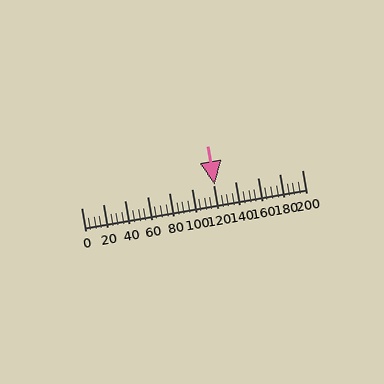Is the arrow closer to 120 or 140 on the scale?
The arrow is closer to 120.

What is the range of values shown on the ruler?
The ruler shows values from 0 to 200.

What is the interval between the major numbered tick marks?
The major tick marks are spaced 20 units apart.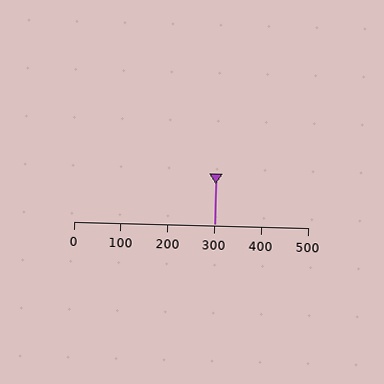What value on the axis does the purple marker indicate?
The marker indicates approximately 300.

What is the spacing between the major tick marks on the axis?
The major ticks are spaced 100 apart.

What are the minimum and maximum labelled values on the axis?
The axis runs from 0 to 500.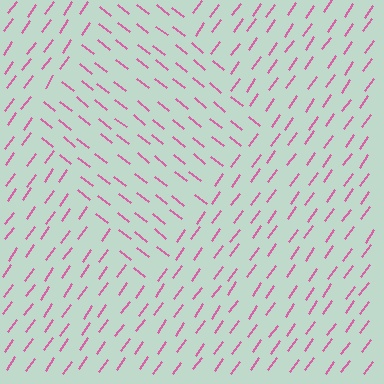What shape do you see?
I see a diamond.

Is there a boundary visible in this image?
Yes, there is a texture boundary formed by a change in line orientation.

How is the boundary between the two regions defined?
The boundary is defined purely by a change in line orientation (approximately 87 degrees difference). All lines are the same color and thickness.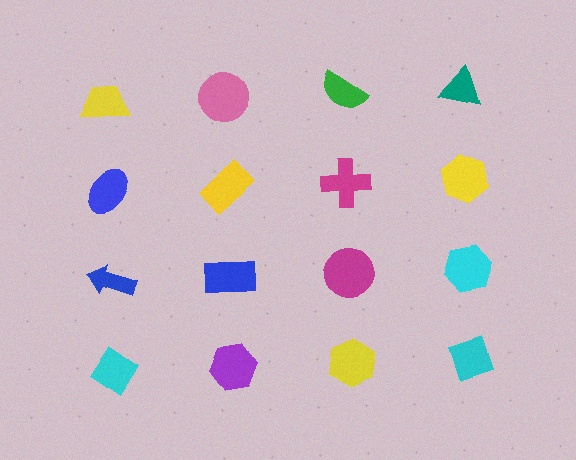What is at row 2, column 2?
A yellow rectangle.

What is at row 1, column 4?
A teal triangle.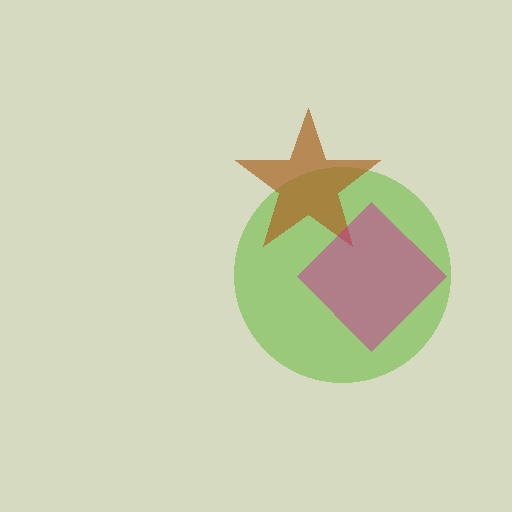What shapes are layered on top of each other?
The layered shapes are: a lime circle, a brown star, a magenta diamond.